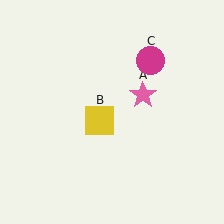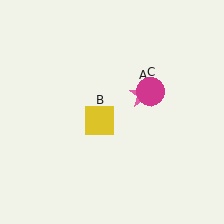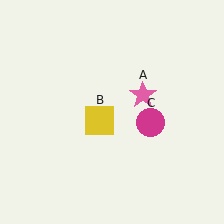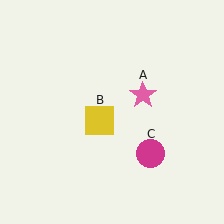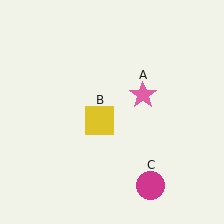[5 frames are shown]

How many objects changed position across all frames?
1 object changed position: magenta circle (object C).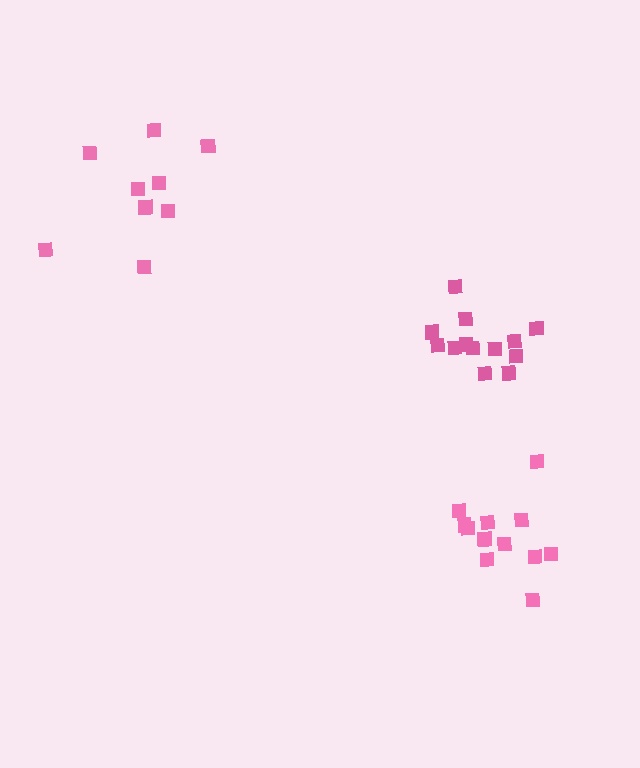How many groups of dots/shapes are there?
There are 3 groups.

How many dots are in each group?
Group 1: 12 dots, Group 2: 9 dots, Group 3: 13 dots (34 total).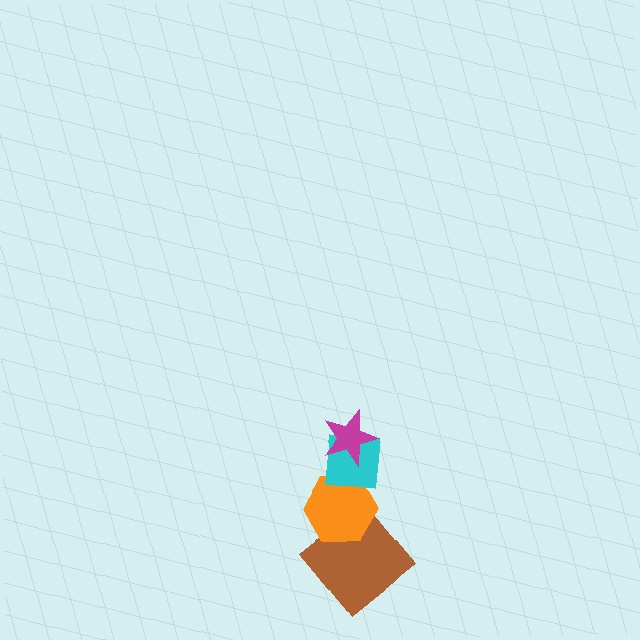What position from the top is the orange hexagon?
The orange hexagon is 3rd from the top.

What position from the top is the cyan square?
The cyan square is 2nd from the top.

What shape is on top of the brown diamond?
The orange hexagon is on top of the brown diamond.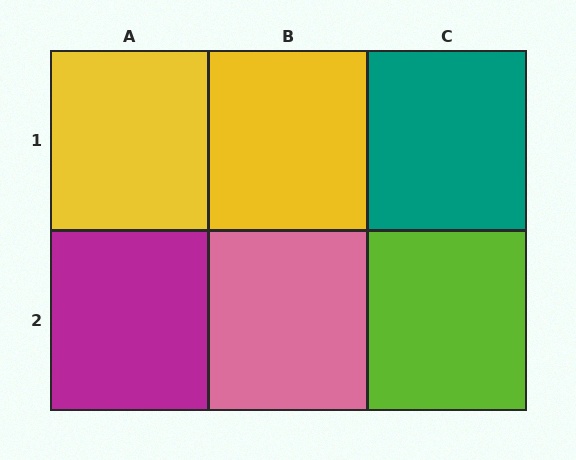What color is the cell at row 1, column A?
Yellow.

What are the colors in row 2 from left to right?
Magenta, pink, lime.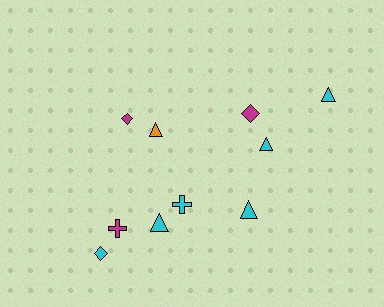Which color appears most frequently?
Cyan, with 6 objects.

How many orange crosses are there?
There are no orange crosses.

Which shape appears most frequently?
Triangle, with 5 objects.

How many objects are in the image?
There are 10 objects.